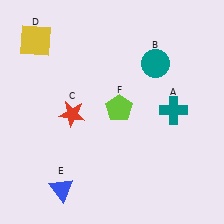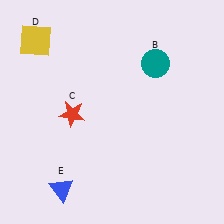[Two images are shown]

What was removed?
The teal cross (A), the lime pentagon (F) were removed in Image 2.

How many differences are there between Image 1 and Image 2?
There are 2 differences between the two images.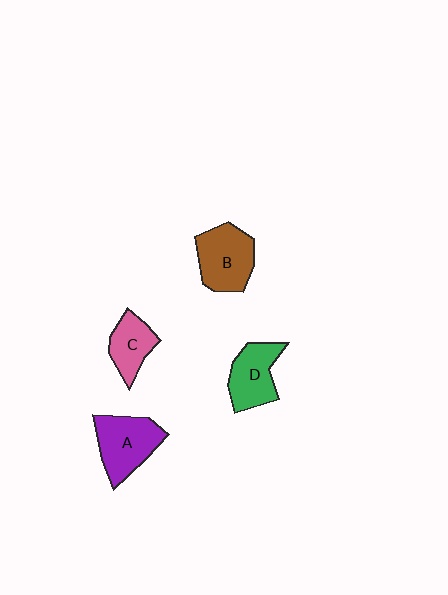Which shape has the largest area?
Shape A (purple).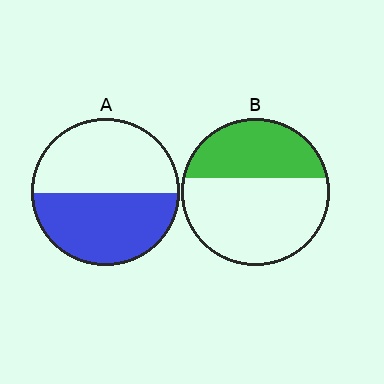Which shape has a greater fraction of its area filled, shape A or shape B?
Shape A.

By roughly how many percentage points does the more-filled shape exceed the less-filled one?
By roughly 10 percentage points (A over B).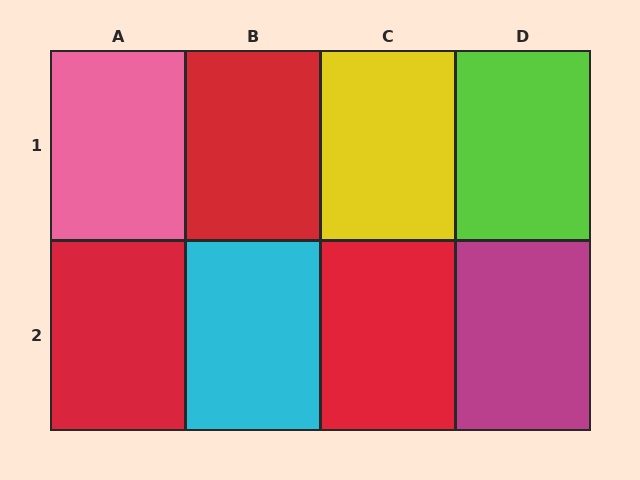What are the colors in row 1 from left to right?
Pink, red, yellow, lime.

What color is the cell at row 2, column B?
Cyan.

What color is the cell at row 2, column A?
Red.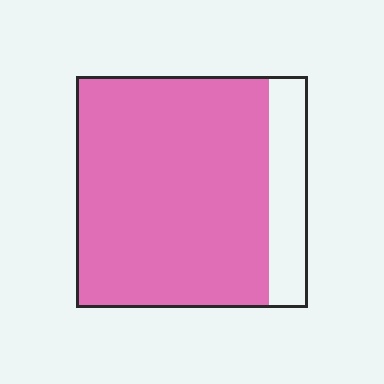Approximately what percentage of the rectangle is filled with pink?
Approximately 85%.